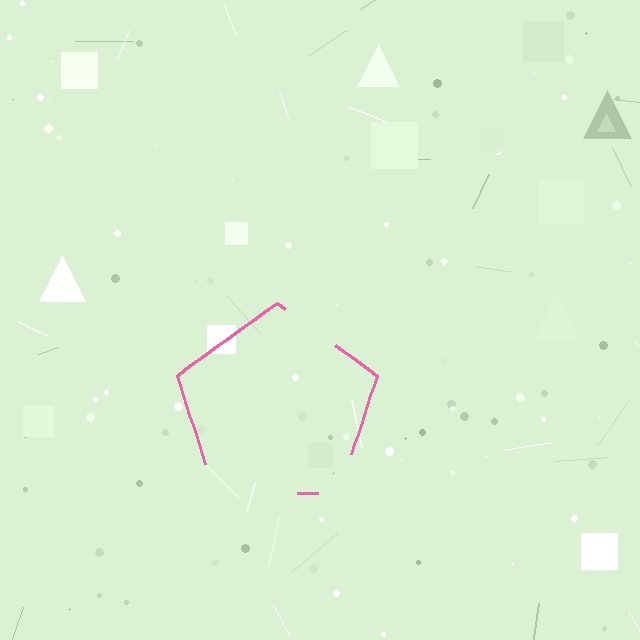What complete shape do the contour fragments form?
The contour fragments form a pentagon.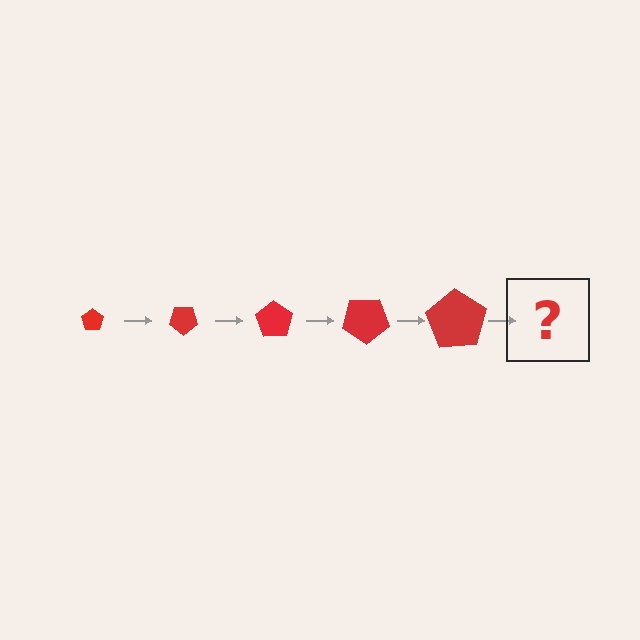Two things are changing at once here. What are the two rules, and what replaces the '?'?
The two rules are that the pentagon grows larger each step and it rotates 35 degrees each step. The '?' should be a pentagon, larger than the previous one and rotated 175 degrees from the start.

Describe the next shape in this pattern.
It should be a pentagon, larger than the previous one and rotated 175 degrees from the start.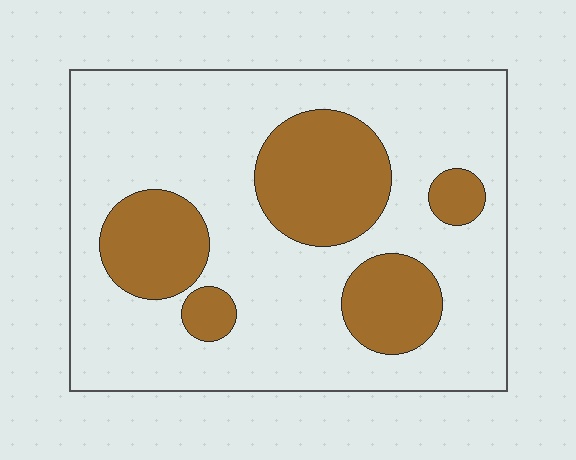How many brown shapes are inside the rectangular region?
5.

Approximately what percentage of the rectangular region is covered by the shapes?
Approximately 25%.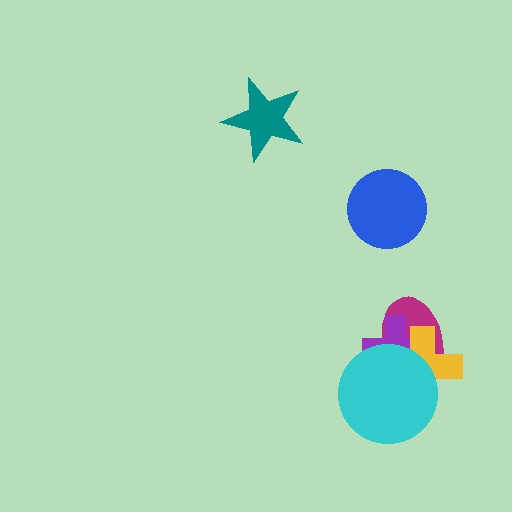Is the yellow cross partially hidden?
Yes, it is partially covered by another shape.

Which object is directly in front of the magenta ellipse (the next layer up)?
The purple cross is directly in front of the magenta ellipse.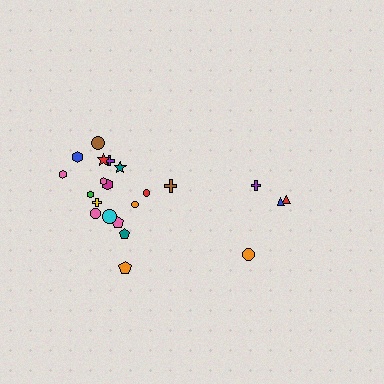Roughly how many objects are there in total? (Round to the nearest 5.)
Roughly 20 objects in total.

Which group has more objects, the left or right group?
The left group.